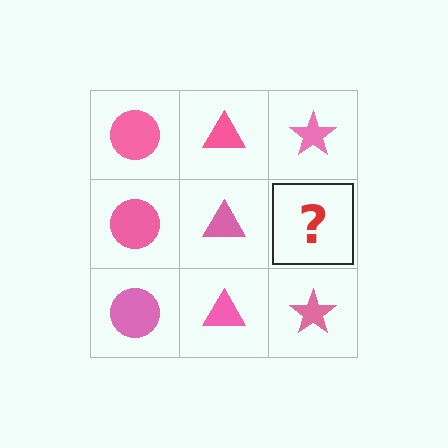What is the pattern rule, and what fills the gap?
The rule is that each column has a consistent shape. The gap should be filled with a pink star.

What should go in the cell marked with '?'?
The missing cell should contain a pink star.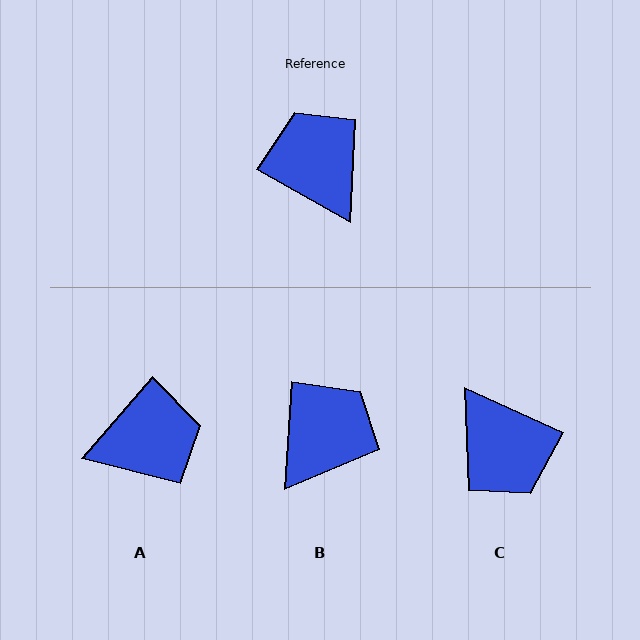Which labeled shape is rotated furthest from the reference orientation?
C, about 175 degrees away.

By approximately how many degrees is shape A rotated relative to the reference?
Approximately 102 degrees clockwise.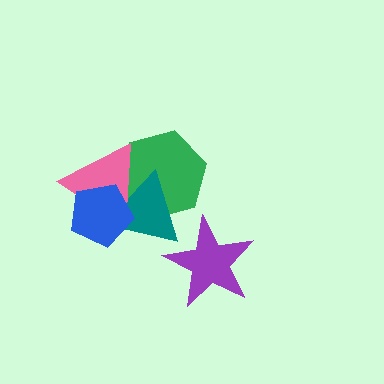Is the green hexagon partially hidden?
Yes, it is partially covered by another shape.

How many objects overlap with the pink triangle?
3 objects overlap with the pink triangle.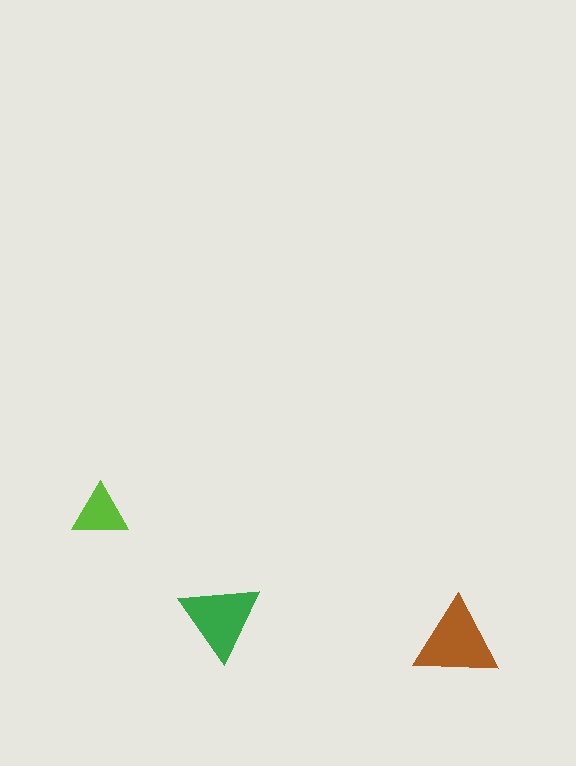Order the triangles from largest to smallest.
the brown one, the green one, the lime one.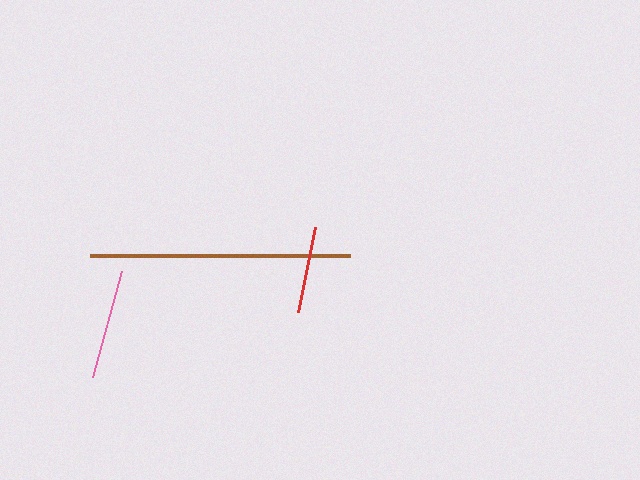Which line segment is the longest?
The brown line is the longest at approximately 260 pixels.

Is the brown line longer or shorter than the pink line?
The brown line is longer than the pink line.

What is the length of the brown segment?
The brown segment is approximately 260 pixels long.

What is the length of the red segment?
The red segment is approximately 87 pixels long.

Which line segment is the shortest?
The red line is the shortest at approximately 87 pixels.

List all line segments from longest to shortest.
From longest to shortest: brown, pink, red.